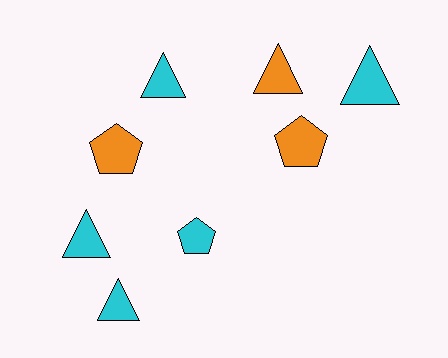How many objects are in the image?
There are 8 objects.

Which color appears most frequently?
Cyan, with 5 objects.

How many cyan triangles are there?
There are 4 cyan triangles.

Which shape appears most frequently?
Triangle, with 5 objects.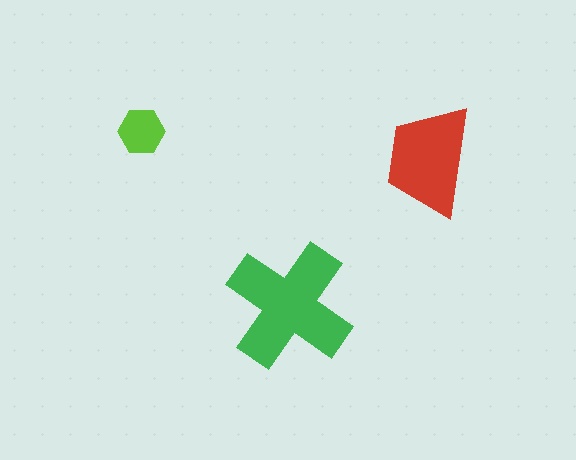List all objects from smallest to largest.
The lime hexagon, the red trapezoid, the green cross.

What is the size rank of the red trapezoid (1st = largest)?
2nd.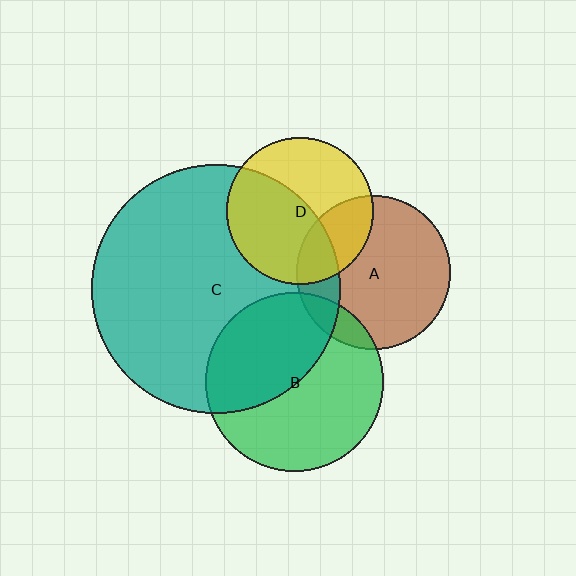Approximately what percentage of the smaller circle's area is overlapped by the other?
Approximately 25%.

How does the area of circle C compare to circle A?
Approximately 2.6 times.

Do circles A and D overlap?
Yes.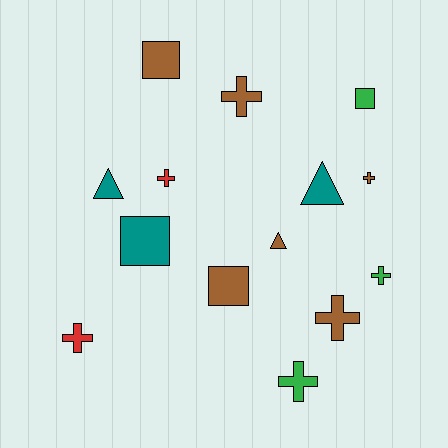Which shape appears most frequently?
Cross, with 7 objects.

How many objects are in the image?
There are 14 objects.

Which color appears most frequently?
Brown, with 6 objects.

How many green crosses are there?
There are 2 green crosses.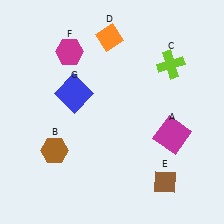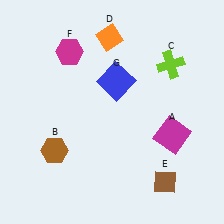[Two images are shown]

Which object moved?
The blue square (G) moved right.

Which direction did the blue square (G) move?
The blue square (G) moved right.